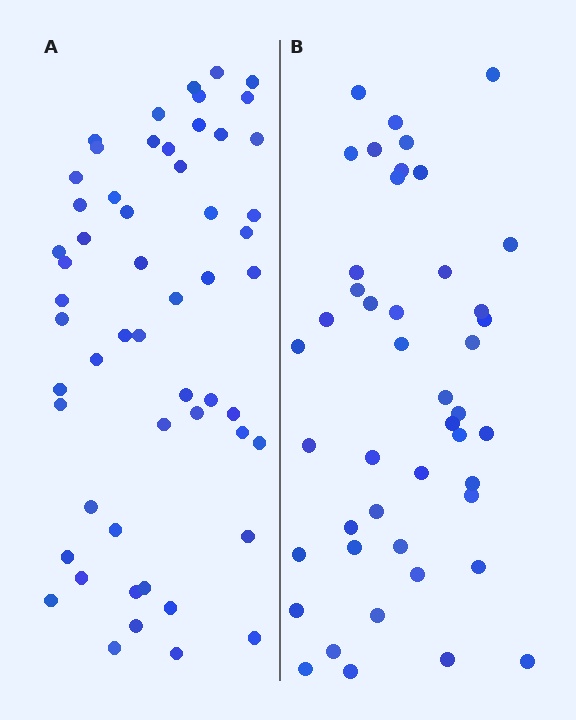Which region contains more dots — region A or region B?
Region A (the left region) has more dots.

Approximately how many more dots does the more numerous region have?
Region A has roughly 10 or so more dots than region B.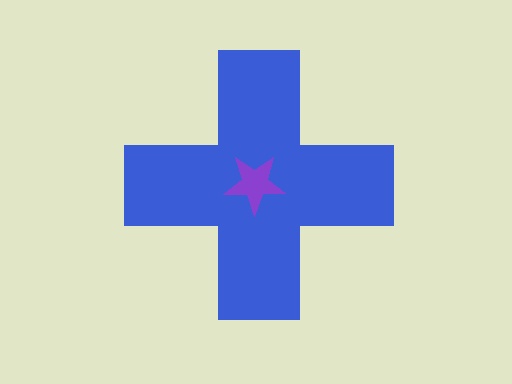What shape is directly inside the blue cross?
The purple star.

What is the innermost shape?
The purple star.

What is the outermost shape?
The blue cross.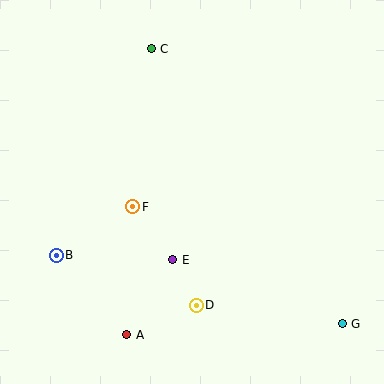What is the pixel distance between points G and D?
The distance between G and D is 147 pixels.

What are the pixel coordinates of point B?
Point B is at (56, 255).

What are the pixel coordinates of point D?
Point D is at (196, 305).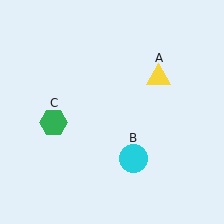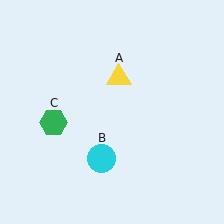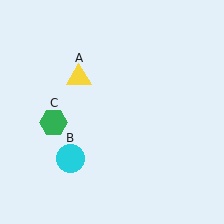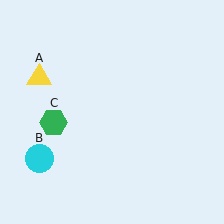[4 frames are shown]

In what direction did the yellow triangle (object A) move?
The yellow triangle (object A) moved left.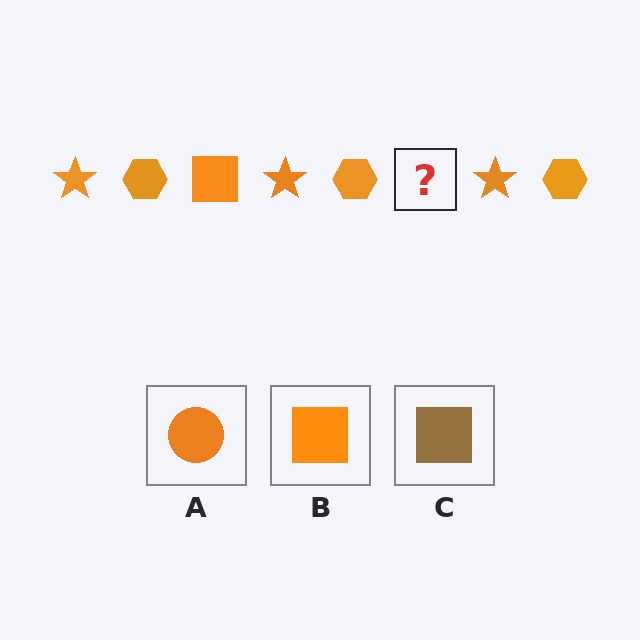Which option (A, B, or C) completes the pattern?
B.